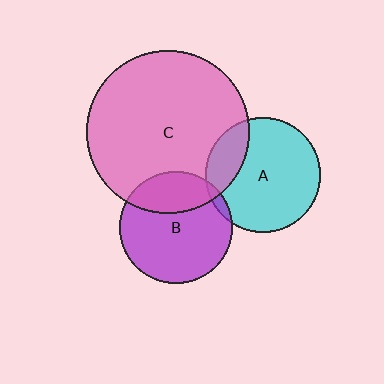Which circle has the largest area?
Circle C (pink).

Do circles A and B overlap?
Yes.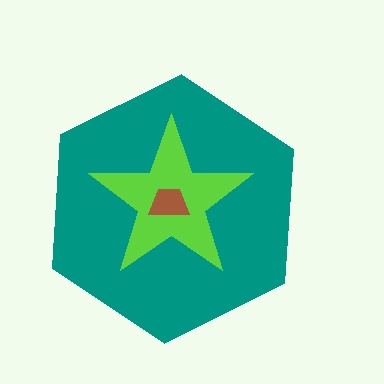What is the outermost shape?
The teal hexagon.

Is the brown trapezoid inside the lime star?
Yes.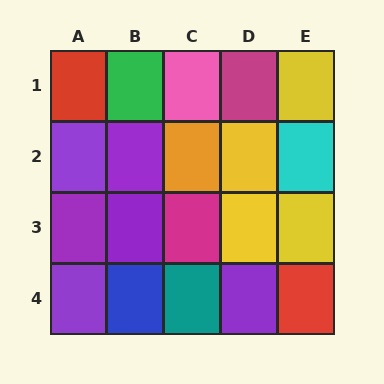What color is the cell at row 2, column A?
Purple.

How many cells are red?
2 cells are red.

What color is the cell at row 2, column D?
Yellow.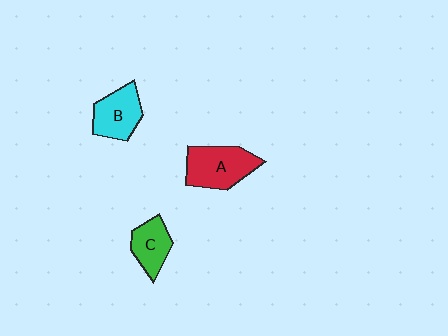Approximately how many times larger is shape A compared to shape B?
Approximately 1.2 times.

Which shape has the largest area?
Shape A (red).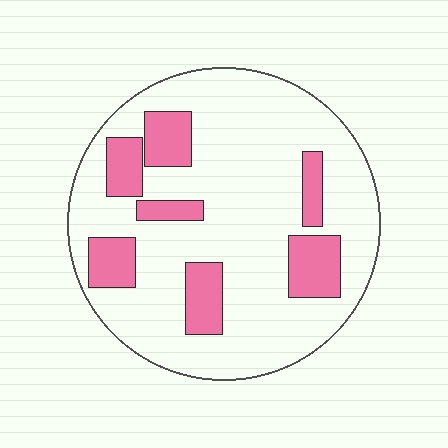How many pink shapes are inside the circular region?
7.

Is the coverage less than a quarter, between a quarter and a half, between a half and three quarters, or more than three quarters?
Less than a quarter.